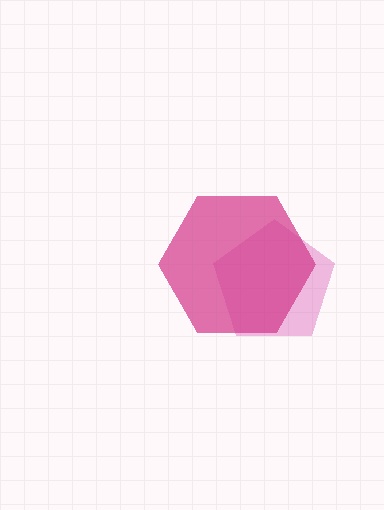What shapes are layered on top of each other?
The layered shapes are: a pink pentagon, a magenta hexagon.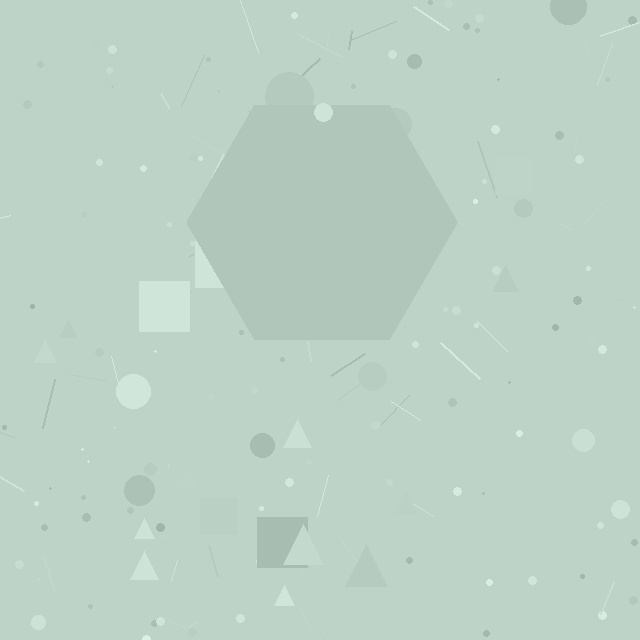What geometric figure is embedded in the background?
A hexagon is embedded in the background.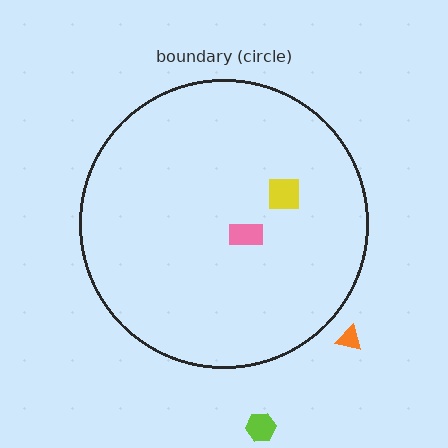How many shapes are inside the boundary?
2 inside, 2 outside.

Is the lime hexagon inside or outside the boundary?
Outside.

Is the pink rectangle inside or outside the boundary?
Inside.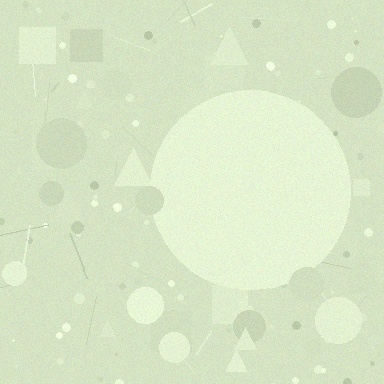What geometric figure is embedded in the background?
A circle is embedded in the background.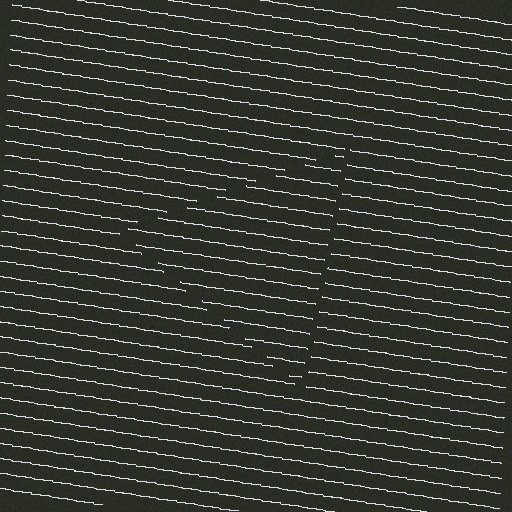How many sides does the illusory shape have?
3 sides — the line-ends trace a triangle.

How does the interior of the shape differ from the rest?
The interior of the shape contains the same grating, shifted by half a period — the contour is defined by the phase discontinuity where line-ends from the inner and outer gratings abut.